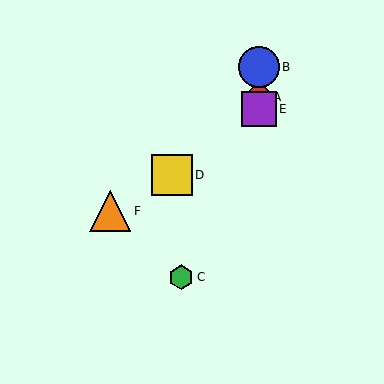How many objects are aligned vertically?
3 objects (A, B, E) are aligned vertically.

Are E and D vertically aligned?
No, E is at x≈259 and D is at x≈172.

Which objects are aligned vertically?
Objects A, B, E are aligned vertically.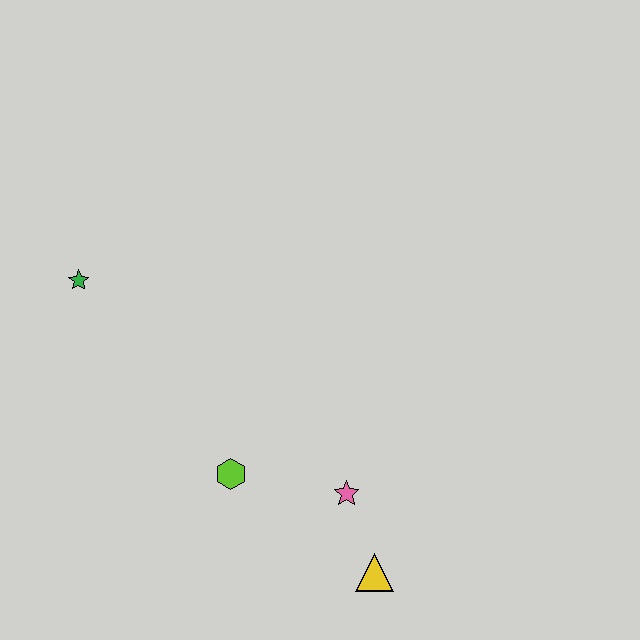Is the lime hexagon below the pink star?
No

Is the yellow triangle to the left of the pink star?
No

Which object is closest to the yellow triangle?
The pink star is closest to the yellow triangle.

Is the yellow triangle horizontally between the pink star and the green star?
No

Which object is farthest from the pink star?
The green star is farthest from the pink star.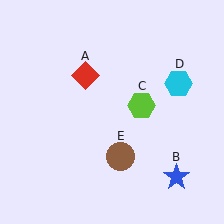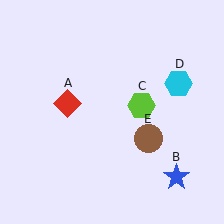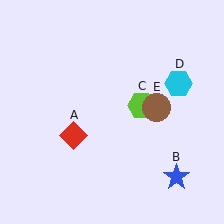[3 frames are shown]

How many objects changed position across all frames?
2 objects changed position: red diamond (object A), brown circle (object E).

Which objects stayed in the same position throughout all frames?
Blue star (object B) and lime hexagon (object C) and cyan hexagon (object D) remained stationary.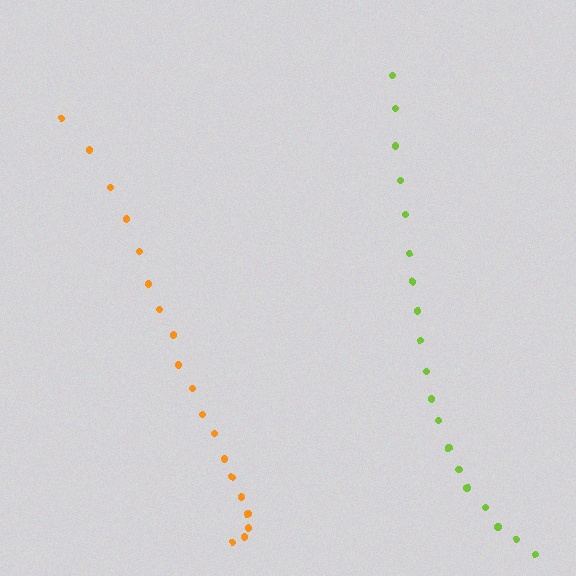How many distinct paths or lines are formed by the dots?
There are 2 distinct paths.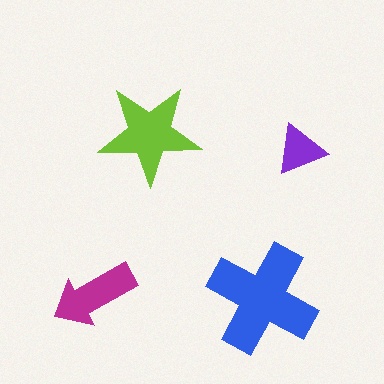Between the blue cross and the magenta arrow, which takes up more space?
The blue cross.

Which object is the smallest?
The purple triangle.